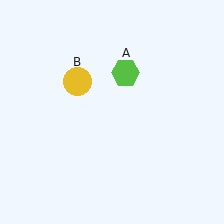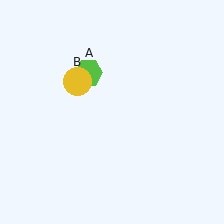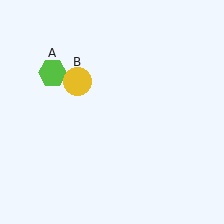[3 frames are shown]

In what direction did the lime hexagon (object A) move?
The lime hexagon (object A) moved left.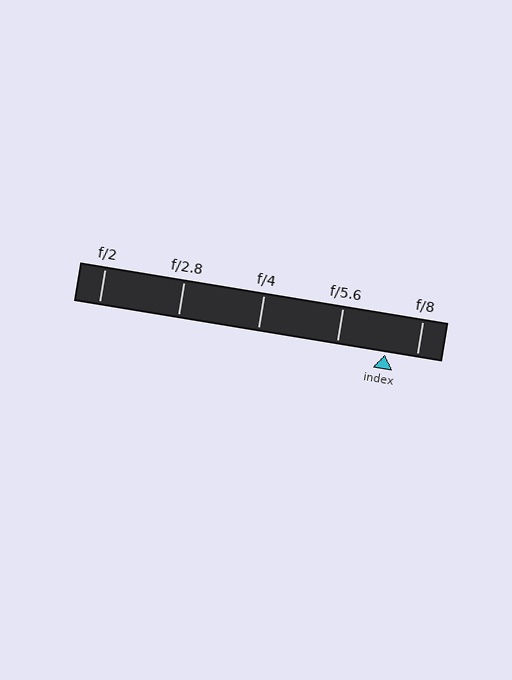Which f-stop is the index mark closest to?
The index mark is closest to f/8.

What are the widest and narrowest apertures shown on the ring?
The widest aperture shown is f/2 and the narrowest is f/8.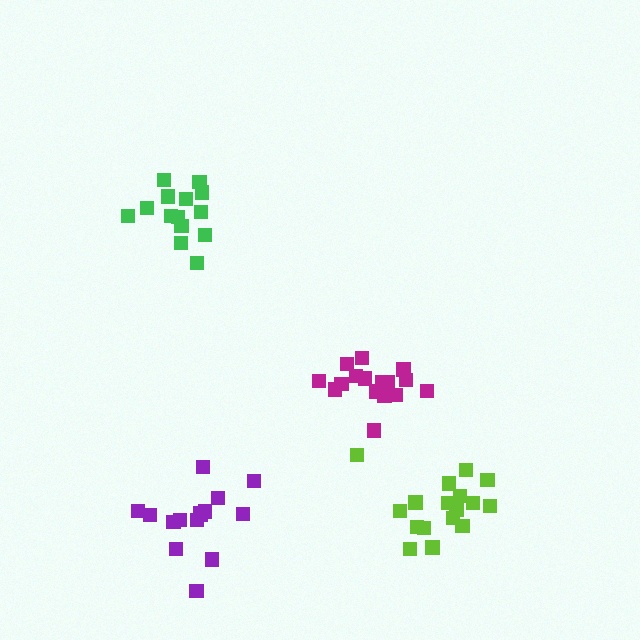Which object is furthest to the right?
The lime cluster is rightmost.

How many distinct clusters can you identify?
There are 4 distinct clusters.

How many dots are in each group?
Group 1: 15 dots, Group 2: 15 dots, Group 3: 16 dots, Group 4: 17 dots (63 total).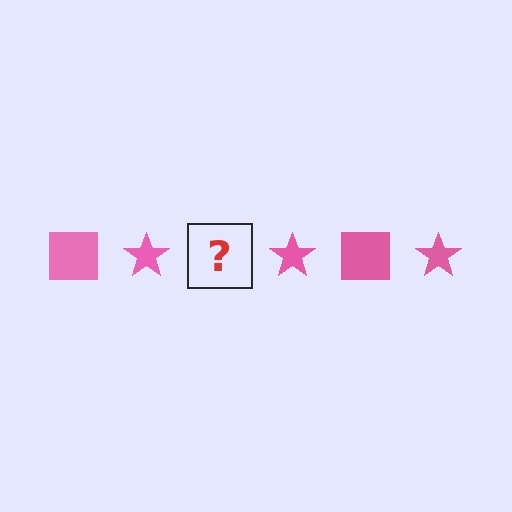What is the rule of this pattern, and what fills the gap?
The rule is that the pattern cycles through square, star shapes in pink. The gap should be filled with a pink square.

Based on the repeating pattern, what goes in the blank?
The blank should be a pink square.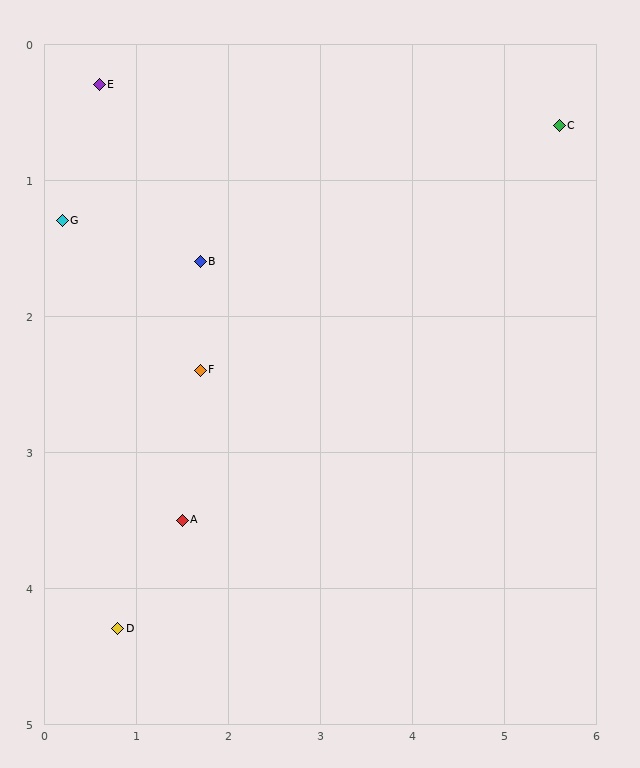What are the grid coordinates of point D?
Point D is at approximately (0.8, 4.3).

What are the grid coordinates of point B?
Point B is at approximately (1.7, 1.6).